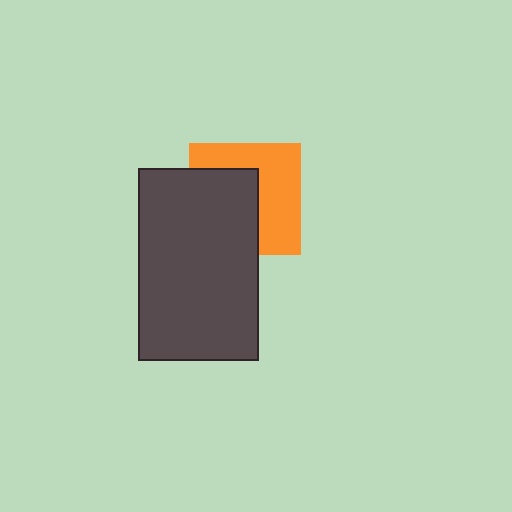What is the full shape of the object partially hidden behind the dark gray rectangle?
The partially hidden object is an orange square.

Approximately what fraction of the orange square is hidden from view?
Roughly 49% of the orange square is hidden behind the dark gray rectangle.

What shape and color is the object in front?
The object in front is a dark gray rectangle.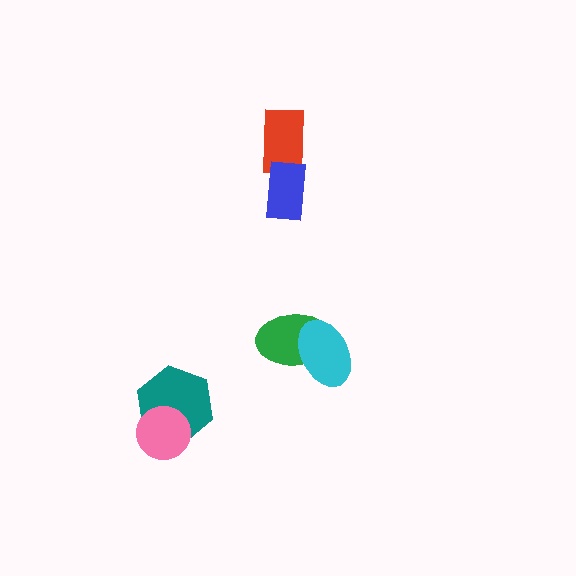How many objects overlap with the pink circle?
1 object overlaps with the pink circle.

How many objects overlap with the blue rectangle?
1 object overlaps with the blue rectangle.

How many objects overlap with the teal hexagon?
1 object overlaps with the teal hexagon.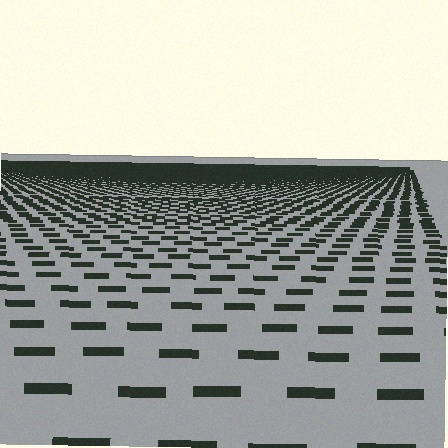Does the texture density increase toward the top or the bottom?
Density increases toward the top.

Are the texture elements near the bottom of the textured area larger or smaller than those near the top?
Larger. Near the bottom, elements are closer to the viewer and appear at a bigger on-screen size.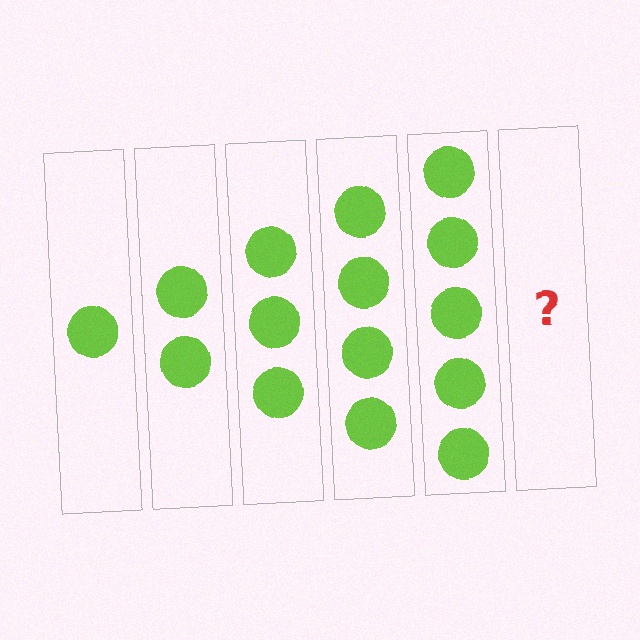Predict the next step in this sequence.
The next step is 6 circles.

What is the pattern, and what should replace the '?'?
The pattern is that each step adds one more circle. The '?' should be 6 circles.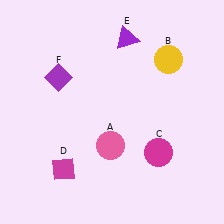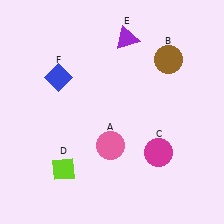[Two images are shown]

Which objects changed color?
B changed from yellow to brown. D changed from magenta to lime. F changed from purple to blue.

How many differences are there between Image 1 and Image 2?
There are 3 differences between the two images.